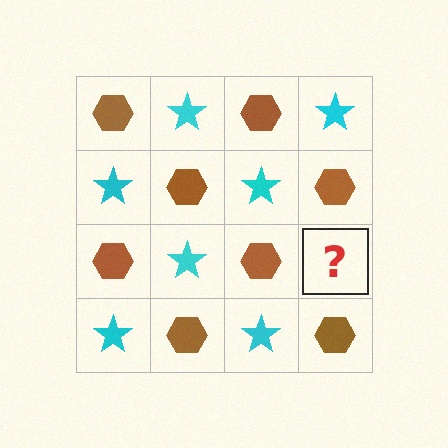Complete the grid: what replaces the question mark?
The question mark should be replaced with a cyan star.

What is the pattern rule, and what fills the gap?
The rule is that it alternates brown hexagon and cyan star in a checkerboard pattern. The gap should be filled with a cyan star.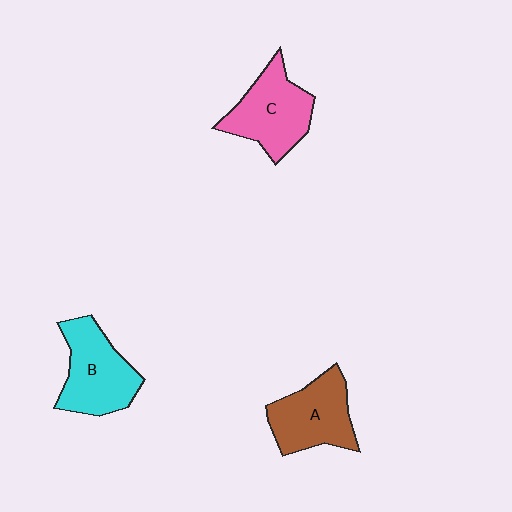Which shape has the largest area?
Shape B (cyan).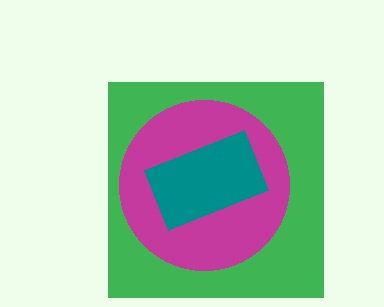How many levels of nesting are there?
3.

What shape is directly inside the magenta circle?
The teal rectangle.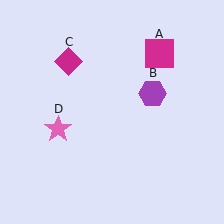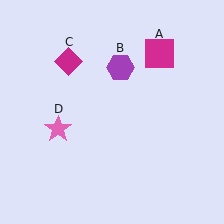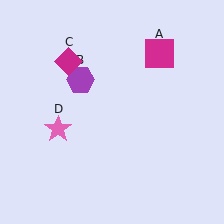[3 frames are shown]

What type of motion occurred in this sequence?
The purple hexagon (object B) rotated counterclockwise around the center of the scene.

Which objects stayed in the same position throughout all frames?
Magenta square (object A) and magenta diamond (object C) and pink star (object D) remained stationary.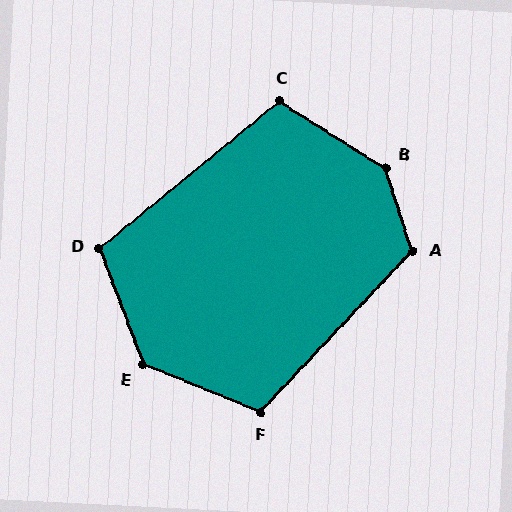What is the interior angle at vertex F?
Approximately 111 degrees (obtuse).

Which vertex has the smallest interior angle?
C, at approximately 108 degrees.